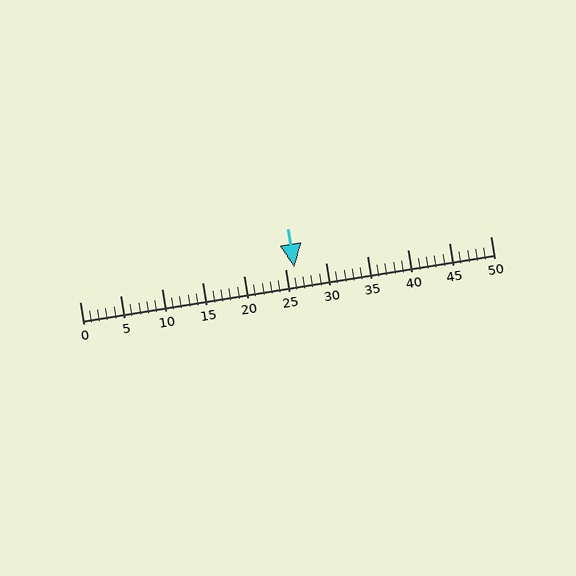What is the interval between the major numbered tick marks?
The major tick marks are spaced 5 units apart.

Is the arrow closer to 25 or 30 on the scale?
The arrow is closer to 25.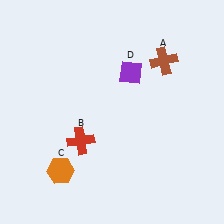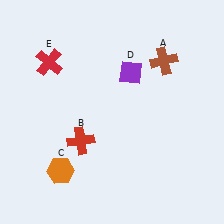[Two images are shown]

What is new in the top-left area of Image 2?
A red cross (E) was added in the top-left area of Image 2.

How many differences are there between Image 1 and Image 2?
There is 1 difference between the two images.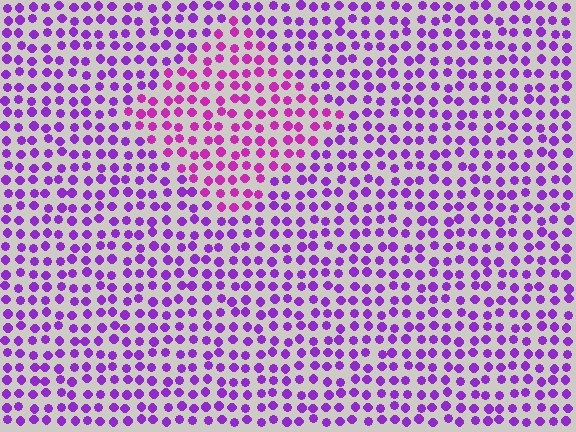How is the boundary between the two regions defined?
The boundary is defined purely by a slight shift in hue (about 28 degrees). Spacing, size, and orientation are identical on both sides.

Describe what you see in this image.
The image is filled with small purple elements in a uniform arrangement. A diamond-shaped region is visible where the elements are tinted to a slightly different hue, forming a subtle color boundary.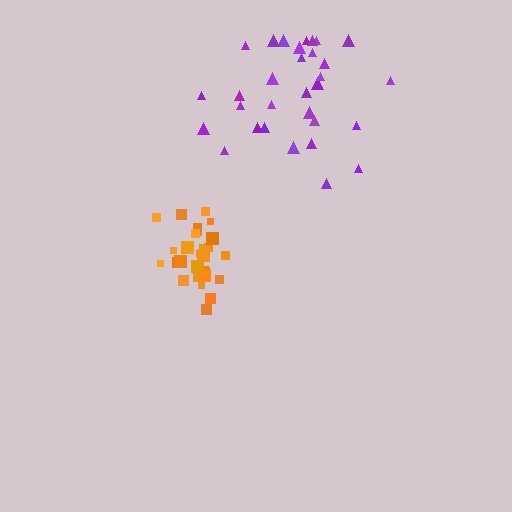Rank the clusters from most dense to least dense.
orange, purple.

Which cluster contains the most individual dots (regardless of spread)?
Purple (32).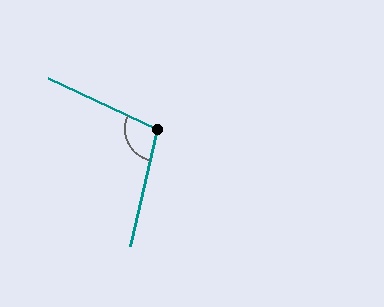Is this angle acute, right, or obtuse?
It is obtuse.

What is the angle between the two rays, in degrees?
Approximately 102 degrees.